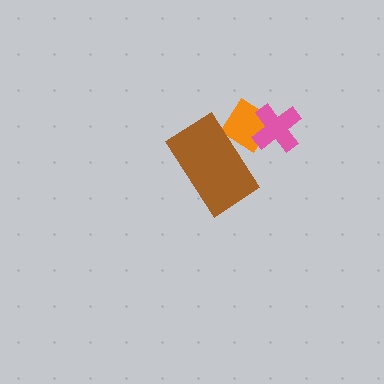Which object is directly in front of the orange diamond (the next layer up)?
The pink cross is directly in front of the orange diamond.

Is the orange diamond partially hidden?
Yes, it is partially covered by another shape.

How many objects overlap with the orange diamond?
2 objects overlap with the orange diamond.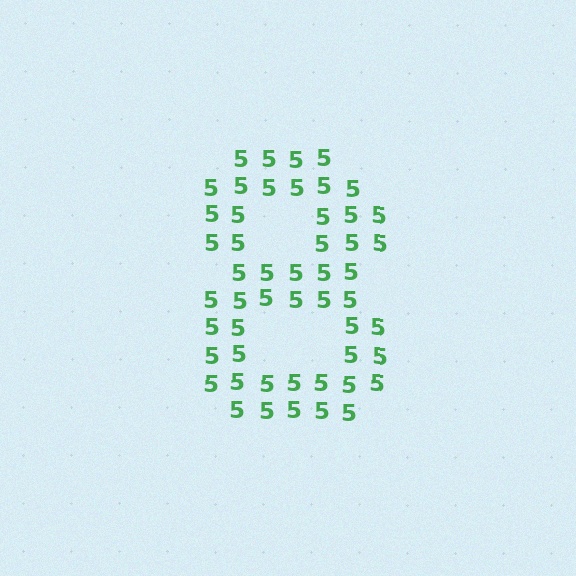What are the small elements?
The small elements are digit 5's.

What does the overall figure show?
The overall figure shows the digit 8.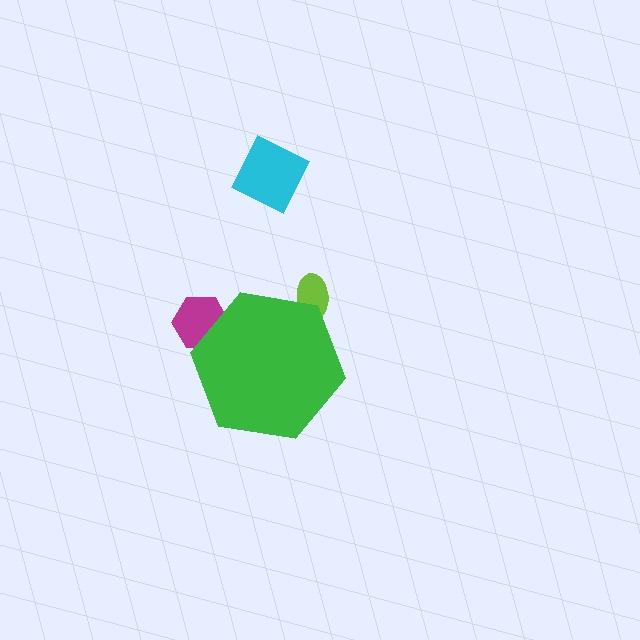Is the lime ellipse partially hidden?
Yes, the lime ellipse is partially hidden behind the green hexagon.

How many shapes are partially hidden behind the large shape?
2 shapes are partially hidden.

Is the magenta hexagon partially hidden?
Yes, the magenta hexagon is partially hidden behind the green hexagon.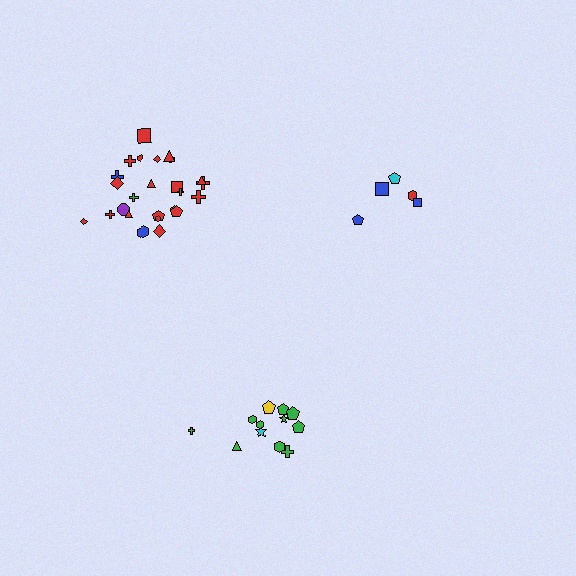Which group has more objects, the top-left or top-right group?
The top-left group.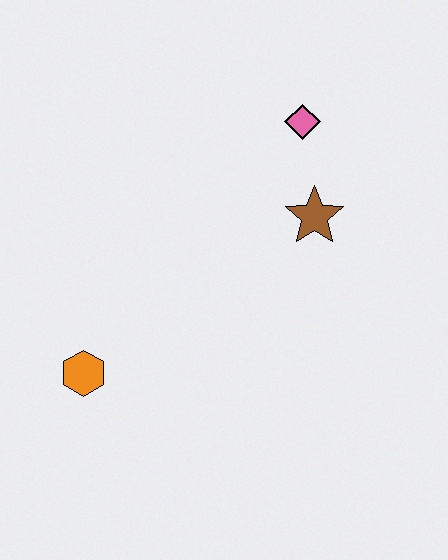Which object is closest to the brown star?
The pink diamond is closest to the brown star.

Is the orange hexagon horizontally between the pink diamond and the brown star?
No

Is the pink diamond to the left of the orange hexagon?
No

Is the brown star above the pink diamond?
No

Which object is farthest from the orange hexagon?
The pink diamond is farthest from the orange hexagon.